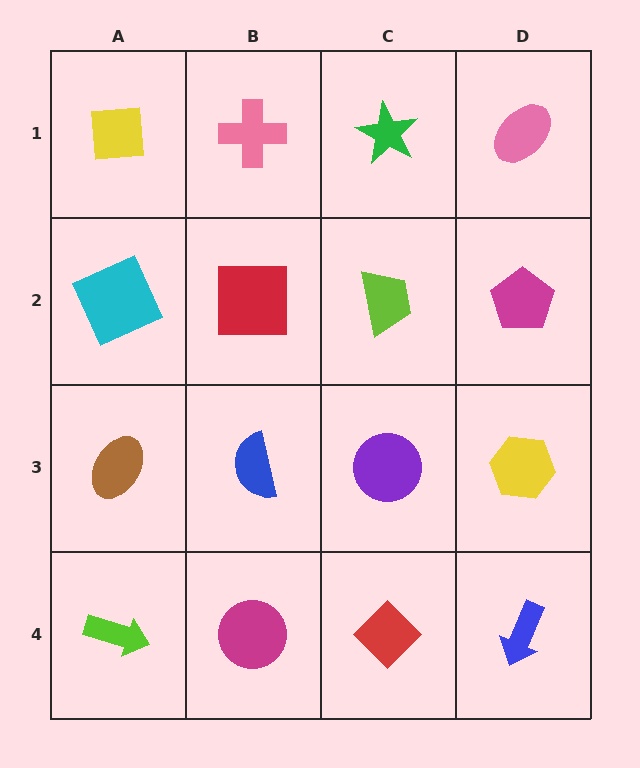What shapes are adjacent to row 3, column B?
A red square (row 2, column B), a magenta circle (row 4, column B), a brown ellipse (row 3, column A), a purple circle (row 3, column C).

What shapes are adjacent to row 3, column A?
A cyan square (row 2, column A), a lime arrow (row 4, column A), a blue semicircle (row 3, column B).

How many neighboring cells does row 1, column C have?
3.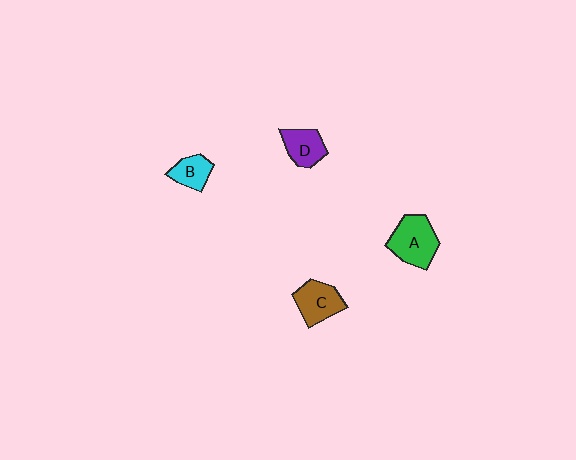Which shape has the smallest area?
Shape B (cyan).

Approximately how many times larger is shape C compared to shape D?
Approximately 1.2 times.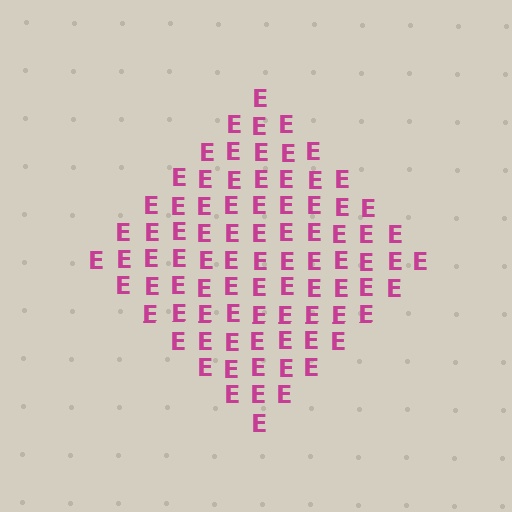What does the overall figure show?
The overall figure shows a diamond.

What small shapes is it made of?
It is made of small letter E's.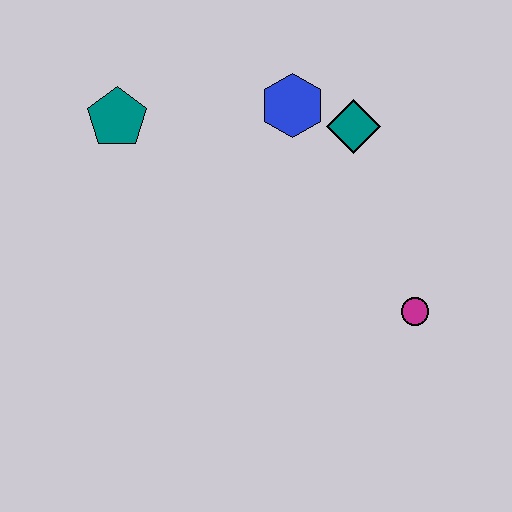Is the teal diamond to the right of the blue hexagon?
Yes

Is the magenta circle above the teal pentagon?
No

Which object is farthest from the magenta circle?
The teal pentagon is farthest from the magenta circle.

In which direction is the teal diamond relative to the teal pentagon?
The teal diamond is to the right of the teal pentagon.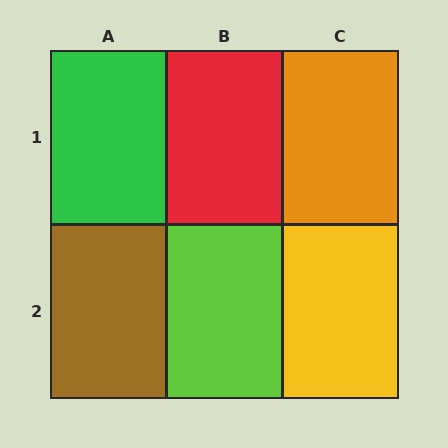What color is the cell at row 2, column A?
Brown.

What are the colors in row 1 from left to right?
Green, red, orange.